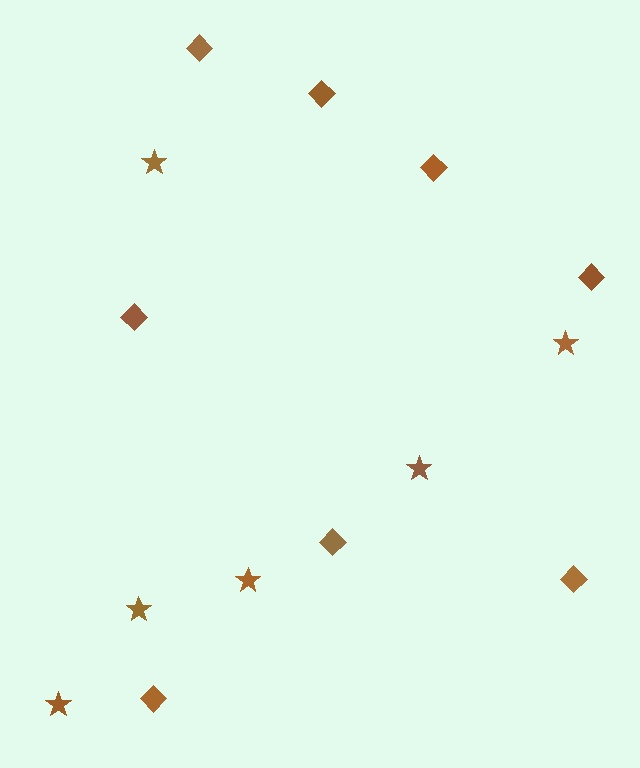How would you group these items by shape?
There are 2 groups: one group of stars (6) and one group of diamonds (8).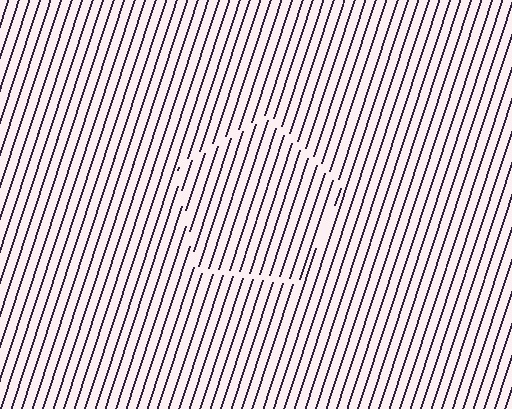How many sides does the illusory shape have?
5 sides — the line-ends trace a pentagon.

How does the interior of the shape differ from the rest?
The interior of the shape contains the same grating, shifted by half a period — the contour is defined by the phase discontinuity where line-ends from the inner and outer gratings abut.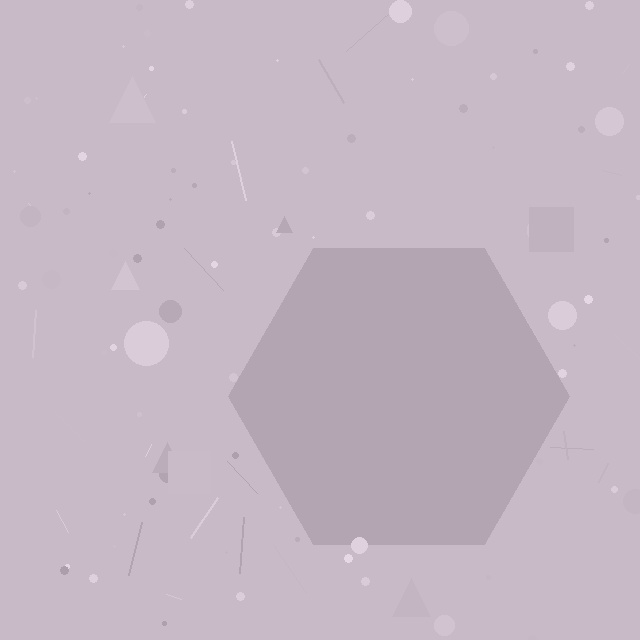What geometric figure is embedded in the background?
A hexagon is embedded in the background.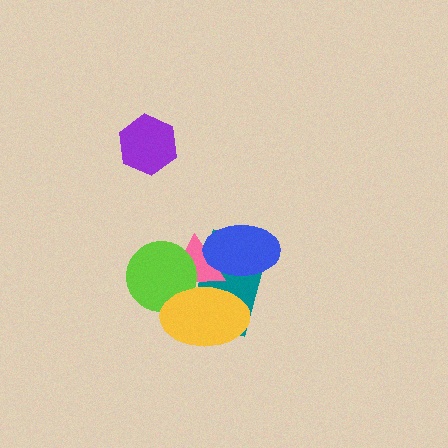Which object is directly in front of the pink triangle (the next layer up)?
The lime circle is directly in front of the pink triangle.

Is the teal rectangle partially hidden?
Yes, it is partially covered by another shape.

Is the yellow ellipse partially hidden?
No, no other shape covers it.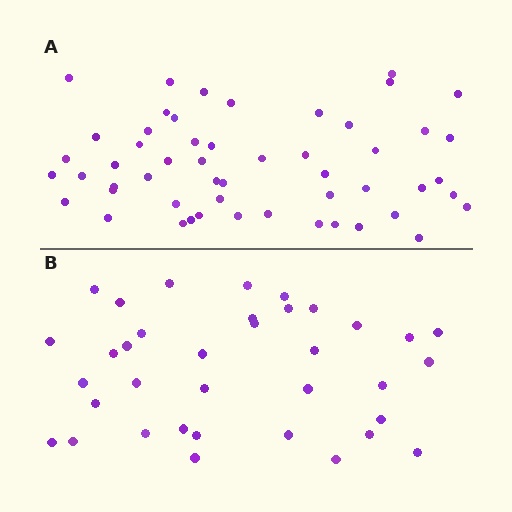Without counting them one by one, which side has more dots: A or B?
Region A (the top region) has more dots.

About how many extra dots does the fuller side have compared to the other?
Region A has approximately 15 more dots than region B.